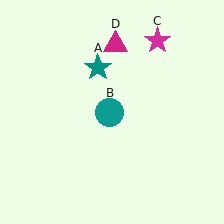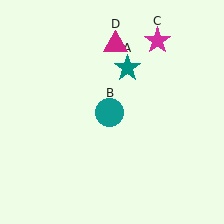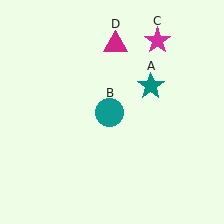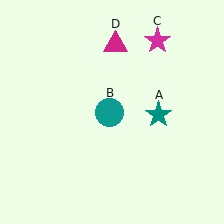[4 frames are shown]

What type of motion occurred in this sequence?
The teal star (object A) rotated clockwise around the center of the scene.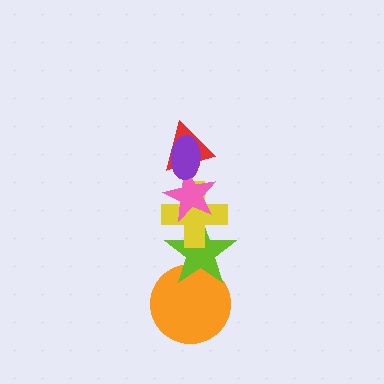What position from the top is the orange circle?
The orange circle is 6th from the top.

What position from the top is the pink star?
The pink star is 3rd from the top.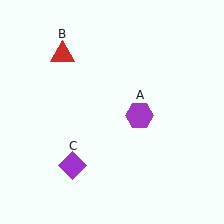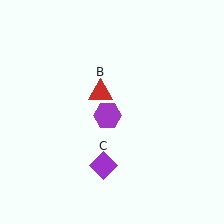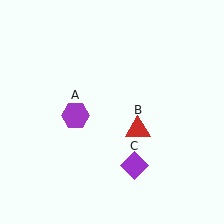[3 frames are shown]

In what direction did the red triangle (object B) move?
The red triangle (object B) moved down and to the right.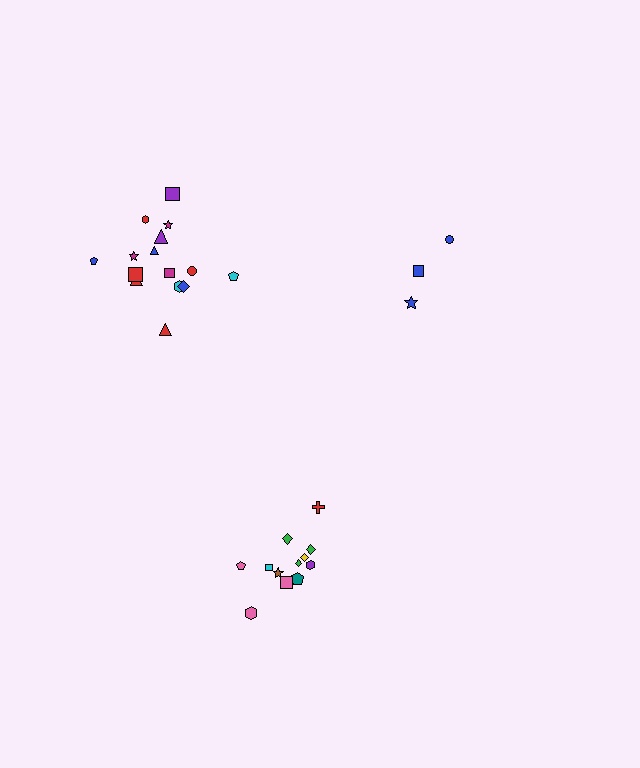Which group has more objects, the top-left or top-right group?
The top-left group.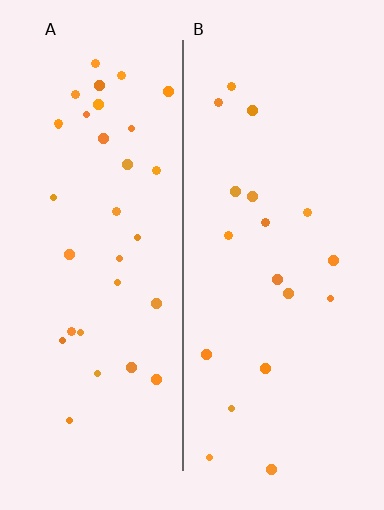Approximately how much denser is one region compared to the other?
Approximately 1.8× — region A over region B.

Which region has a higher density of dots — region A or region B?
A (the left).